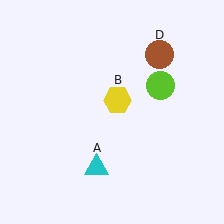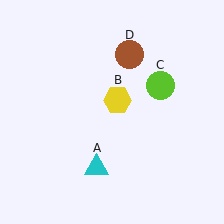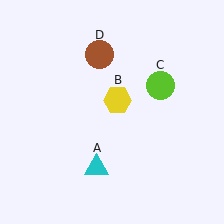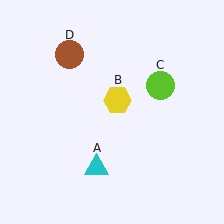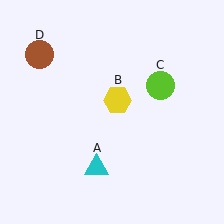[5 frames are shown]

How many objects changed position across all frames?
1 object changed position: brown circle (object D).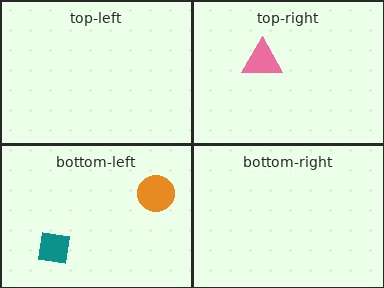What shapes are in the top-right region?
The pink triangle.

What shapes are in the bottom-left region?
The teal square, the orange circle.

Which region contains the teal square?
The bottom-left region.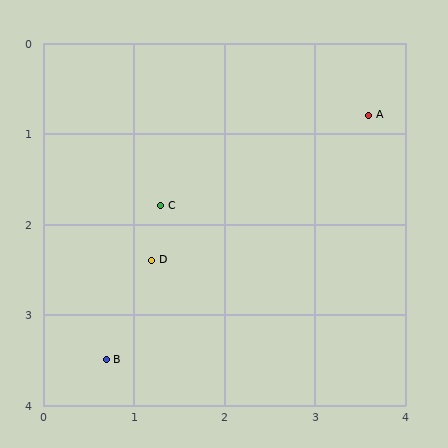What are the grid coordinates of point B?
Point B is at approximately (0.7, 3.5).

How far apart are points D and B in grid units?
Points D and B are about 1.2 grid units apart.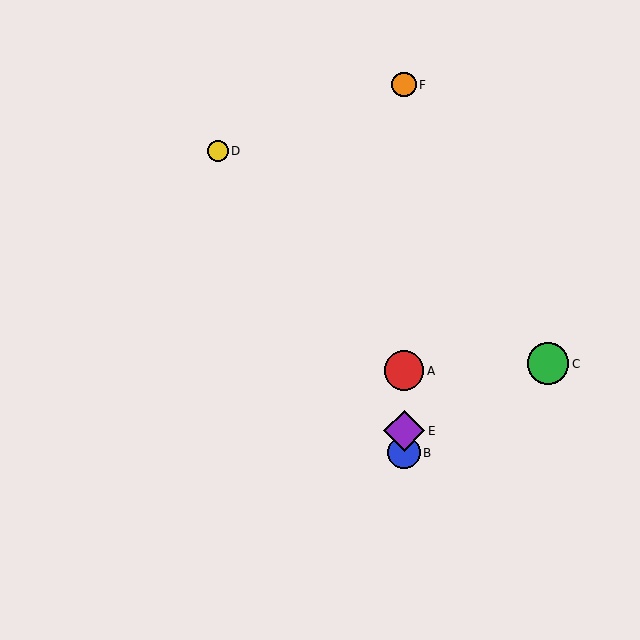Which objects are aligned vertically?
Objects A, B, E, F are aligned vertically.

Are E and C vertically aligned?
No, E is at x≈404 and C is at x≈548.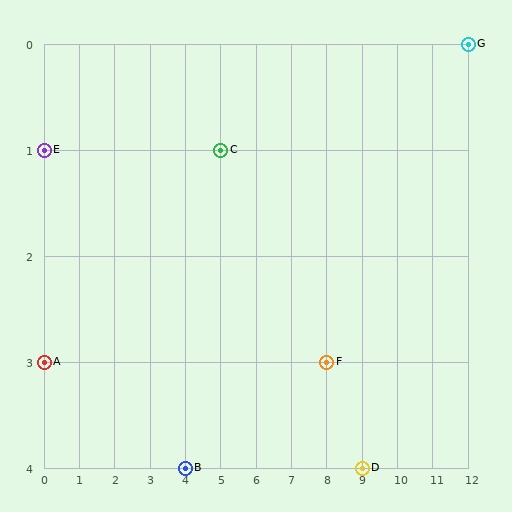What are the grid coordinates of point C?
Point C is at grid coordinates (5, 1).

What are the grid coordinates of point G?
Point G is at grid coordinates (12, 0).